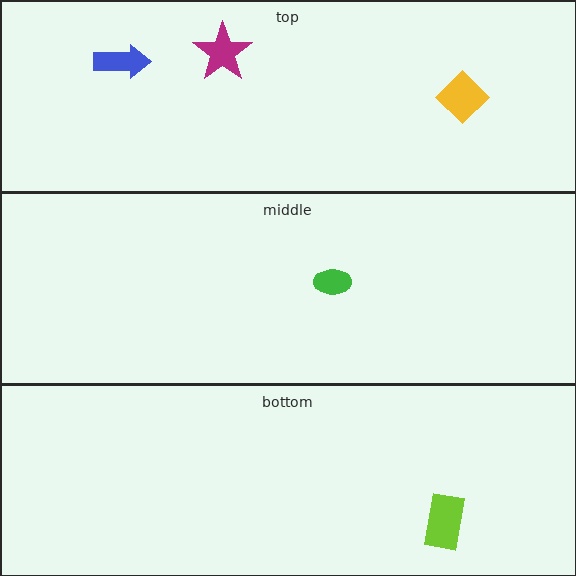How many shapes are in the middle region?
1.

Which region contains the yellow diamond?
The top region.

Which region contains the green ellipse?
The middle region.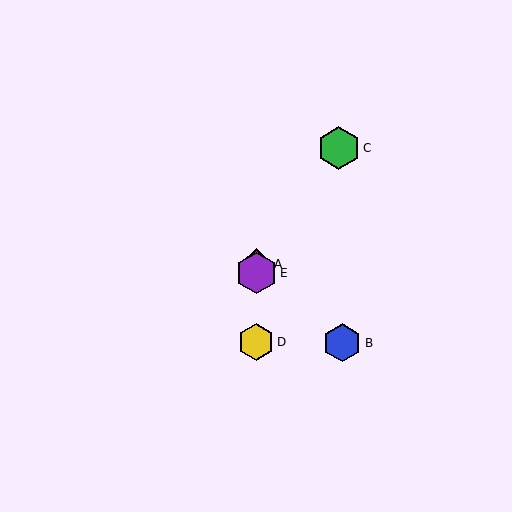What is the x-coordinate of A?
Object A is at x≈256.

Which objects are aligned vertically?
Objects A, D, E are aligned vertically.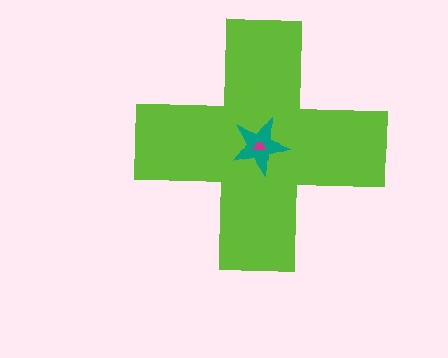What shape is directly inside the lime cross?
The teal star.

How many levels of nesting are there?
3.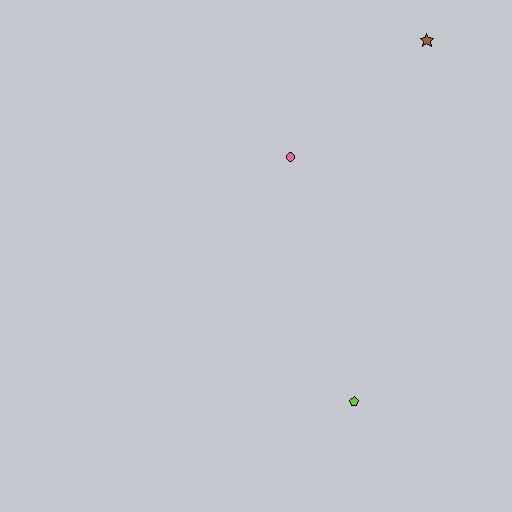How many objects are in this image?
There are 3 objects.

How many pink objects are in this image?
There is 1 pink object.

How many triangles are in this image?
There are no triangles.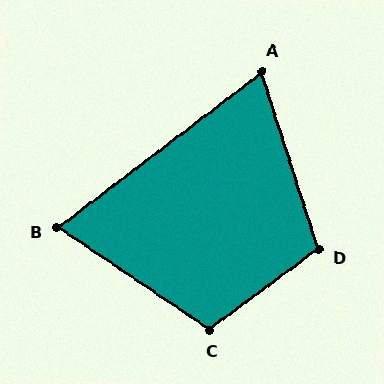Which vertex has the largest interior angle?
C, at approximately 110 degrees.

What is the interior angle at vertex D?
Approximately 109 degrees (obtuse).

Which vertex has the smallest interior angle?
A, at approximately 70 degrees.